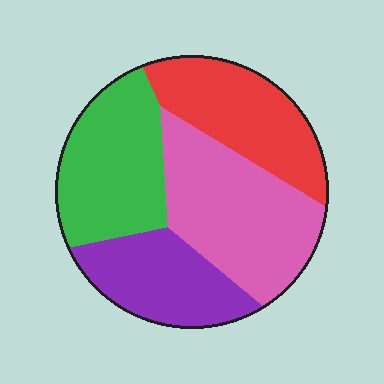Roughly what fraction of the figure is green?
Green covers around 25% of the figure.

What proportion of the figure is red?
Red takes up about one quarter (1/4) of the figure.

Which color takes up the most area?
Pink, at roughly 30%.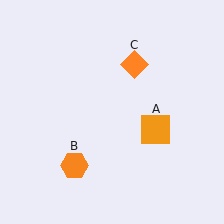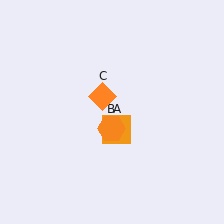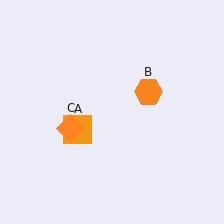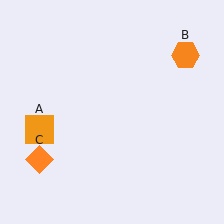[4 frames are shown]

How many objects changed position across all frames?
3 objects changed position: orange square (object A), orange hexagon (object B), orange diamond (object C).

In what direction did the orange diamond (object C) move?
The orange diamond (object C) moved down and to the left.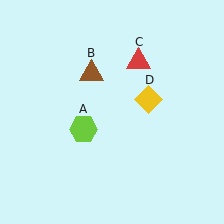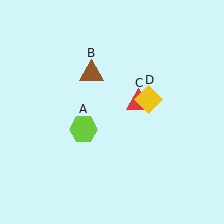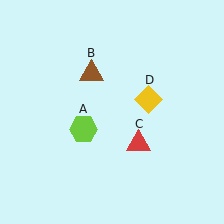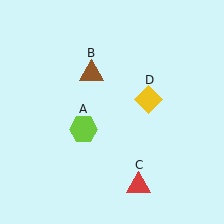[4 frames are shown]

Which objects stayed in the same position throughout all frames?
Lime hexagon (object A) and brown triangle (object B) and yellow diamond (object D) remained stationary.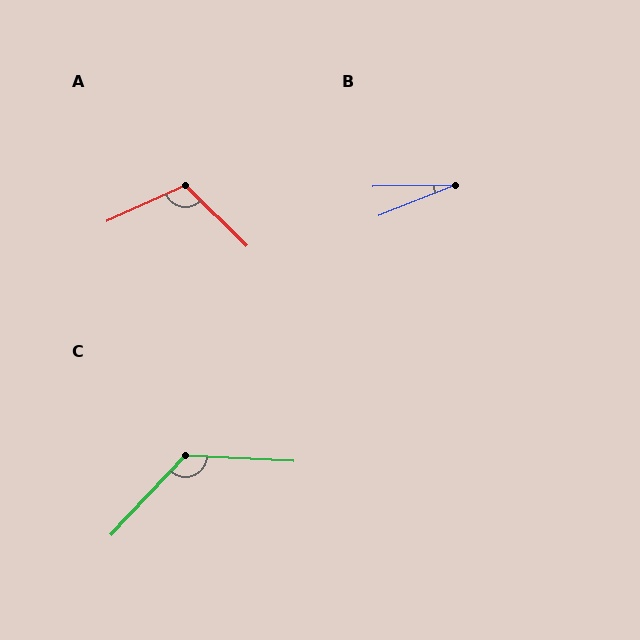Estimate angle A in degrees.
Approximately 111 degrees.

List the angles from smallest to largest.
B (21°), A (111°), C (130°).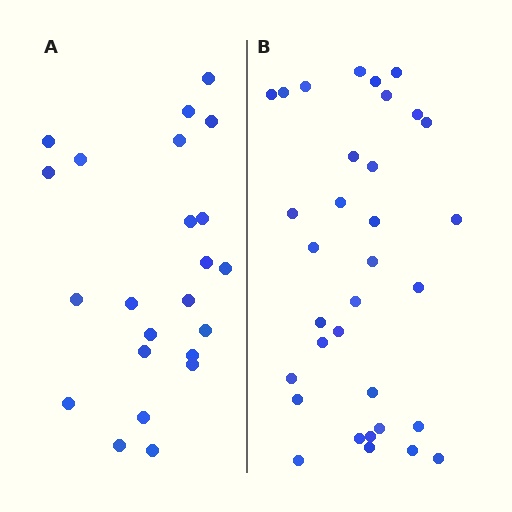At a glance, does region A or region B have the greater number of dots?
Region B (the right region) has more dots.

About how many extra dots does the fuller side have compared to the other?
Region B has roughly 10 or so more dots than region A.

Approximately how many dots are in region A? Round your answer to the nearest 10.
About 20 dots. (The exact count is 23, which rounds to 20.)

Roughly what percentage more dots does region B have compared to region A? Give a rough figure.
About 45% more.